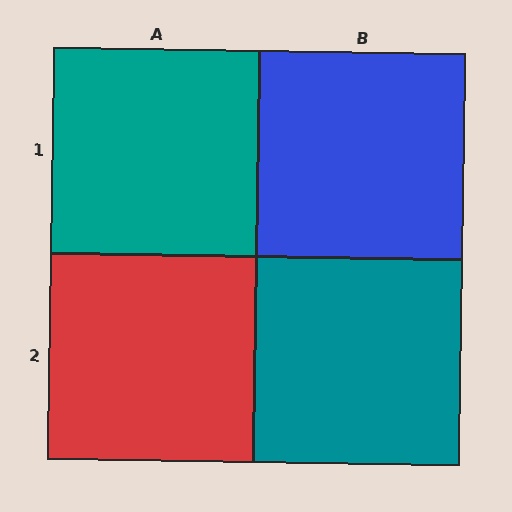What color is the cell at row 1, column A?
Teal.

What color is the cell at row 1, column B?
Blue.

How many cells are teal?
2 cells are teal.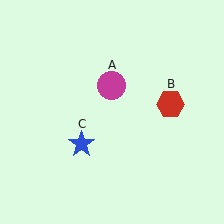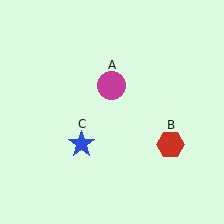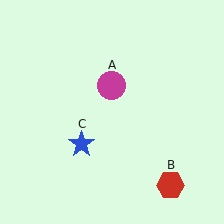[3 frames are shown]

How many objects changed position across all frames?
1 object changed position: red hexagon (object B).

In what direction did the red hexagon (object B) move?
The red hexagon (object B) moved down.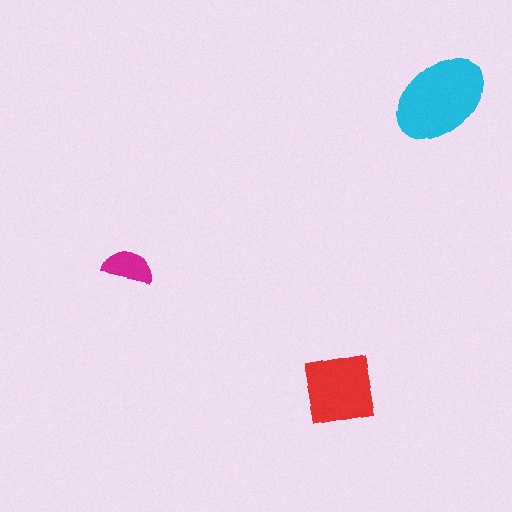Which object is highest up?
The cyan ellipse is topmost.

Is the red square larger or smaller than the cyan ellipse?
Smaller.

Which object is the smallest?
The magenta semicircle.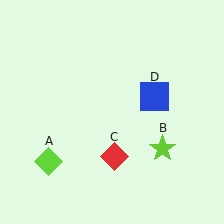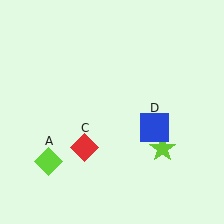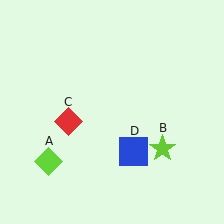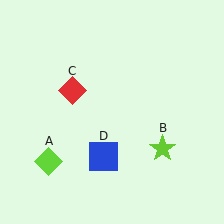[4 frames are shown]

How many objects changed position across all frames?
2 objects changed position: red diamond (object C), blue square (object D).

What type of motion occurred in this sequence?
The red diamond (object C), blue square (object D) rotated clockwise around the center of the scene.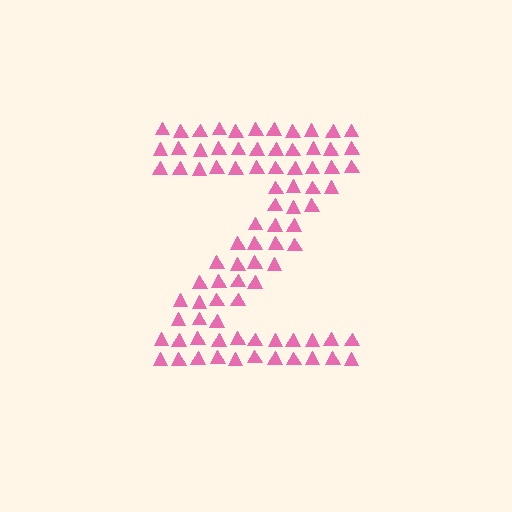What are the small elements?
The small elements are triangles.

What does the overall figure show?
The overall figure shows the letter Z.